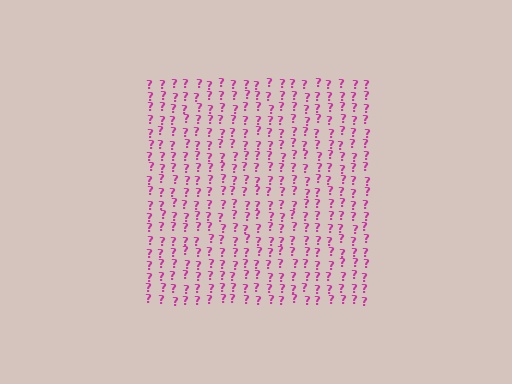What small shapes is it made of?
It is made of small question marks.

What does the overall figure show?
The overall figure shows a square.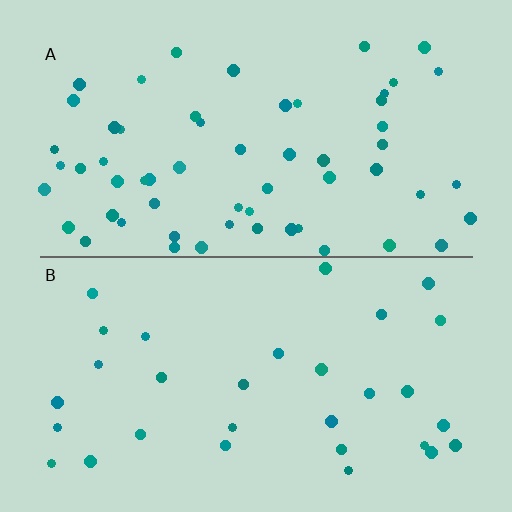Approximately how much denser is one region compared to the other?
Approximately 1.9× — region A over region B.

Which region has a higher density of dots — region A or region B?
A (the top).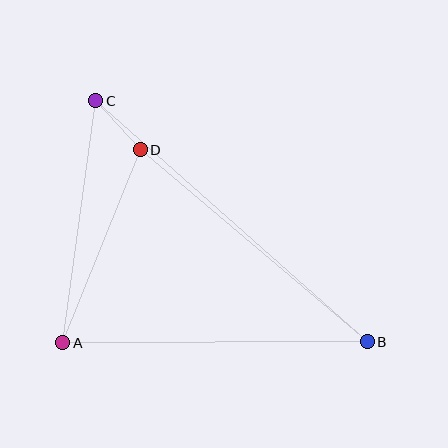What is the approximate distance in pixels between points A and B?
The distance between A and B is approximately 305 pixels.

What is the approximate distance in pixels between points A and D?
The distance between A and D is approximately 208 pixels.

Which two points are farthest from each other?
Points B and C are farthest from each other.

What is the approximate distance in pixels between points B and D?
The distance between B and D is approximately 298 pixels.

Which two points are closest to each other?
Points C and D are closest to each other.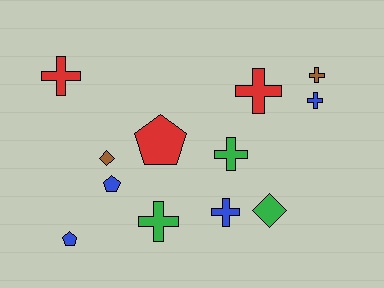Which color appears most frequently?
Blue, with 4 objects.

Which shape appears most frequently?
Cross, with 7 objects.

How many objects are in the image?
There are 12 objects.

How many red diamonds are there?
There are no red diamonds.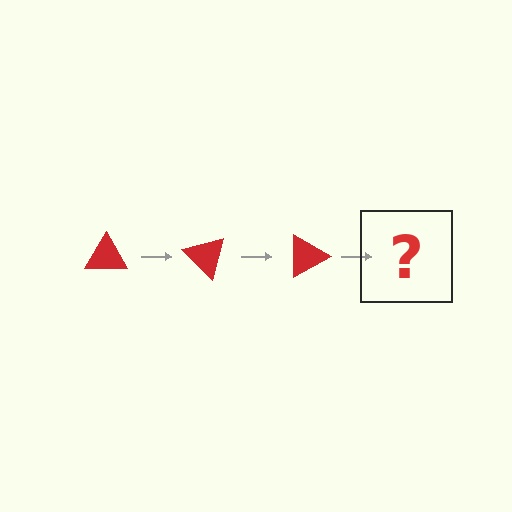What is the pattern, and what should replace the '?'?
The pattern is that the triangle rotates 45 degrees each step. The '?' should be a red triangle rotated 135 degrees.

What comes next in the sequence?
The next element should be a red triangle rotated 135 degrees.